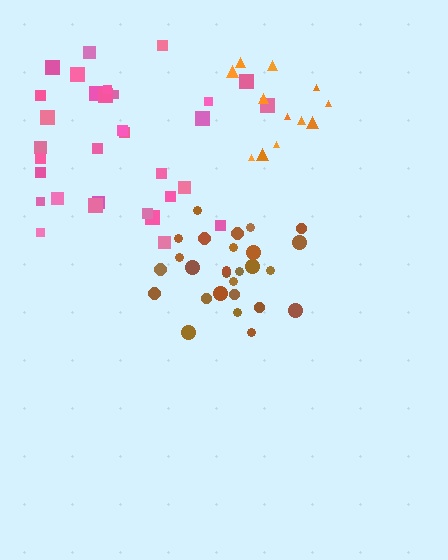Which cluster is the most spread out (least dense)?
Pink.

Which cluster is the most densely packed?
Brown.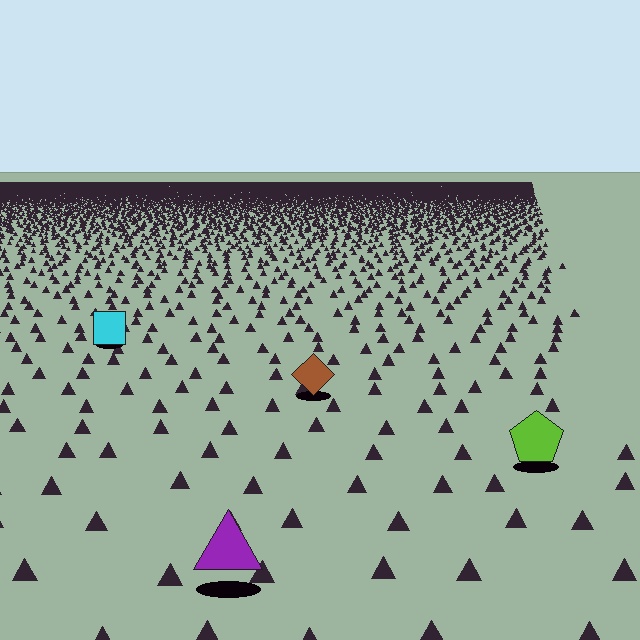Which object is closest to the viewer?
The purple triangle is closest. The texture marks near it are larger and more spread out.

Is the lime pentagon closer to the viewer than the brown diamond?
Yes. The lime pentagon is closer — you can tell from the texture gradient: the ground texture is coarser near it.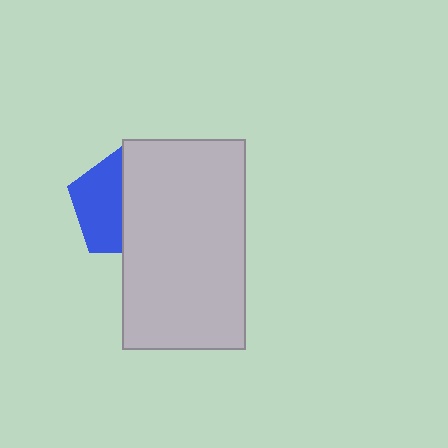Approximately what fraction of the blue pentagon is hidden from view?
Roughly 53% of the blue pentagon is hidden behind the light gray rectangle.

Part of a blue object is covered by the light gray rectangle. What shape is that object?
It is a pentagon.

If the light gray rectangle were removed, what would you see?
You would see the complete blue pentagon.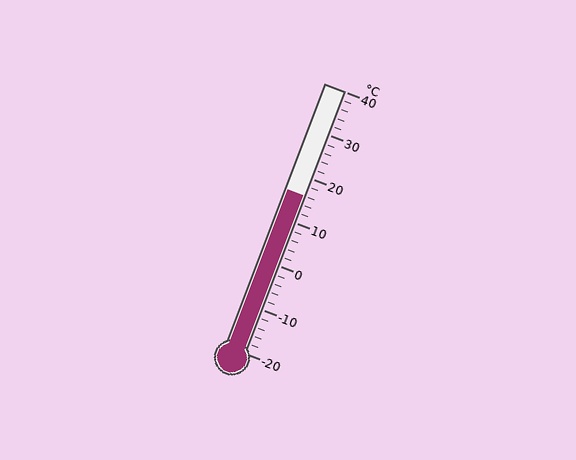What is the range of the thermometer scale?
The thermometer scale ranges from -20°C to 40°C.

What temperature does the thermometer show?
The thermometer shows approximately 16°C.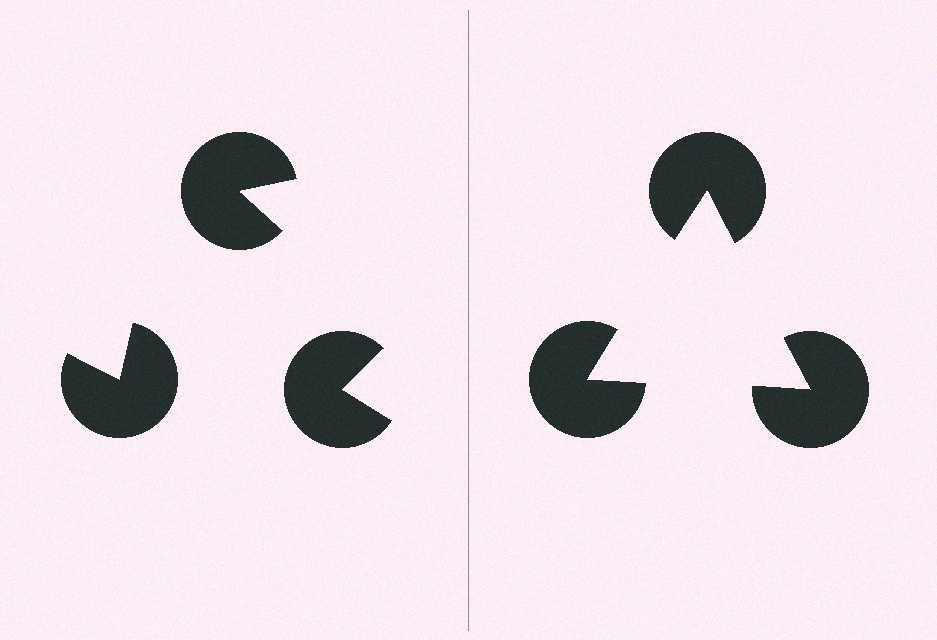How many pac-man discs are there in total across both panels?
6 — 3 on each side.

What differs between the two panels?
The pac-man discs are positioned identically on both sides; only the wedge orientations differ. On the right they align to a triangle; on the left they are misaligned.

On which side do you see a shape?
An illusory triangle appears on the right side. On the left side the wedge cuts are rotated, so no coherent shape forms.